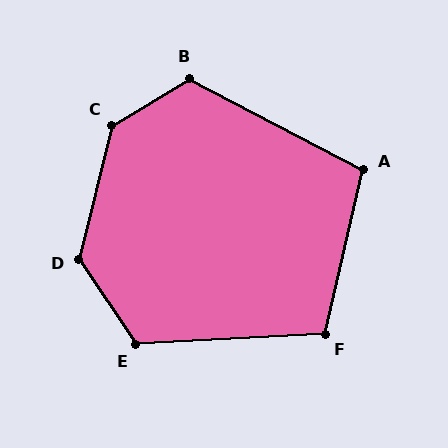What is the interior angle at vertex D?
Approximately 132 degrees (obtuse).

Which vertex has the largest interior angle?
C, at approximately 135 degrees.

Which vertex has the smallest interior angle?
A, at approximately 105 degrees.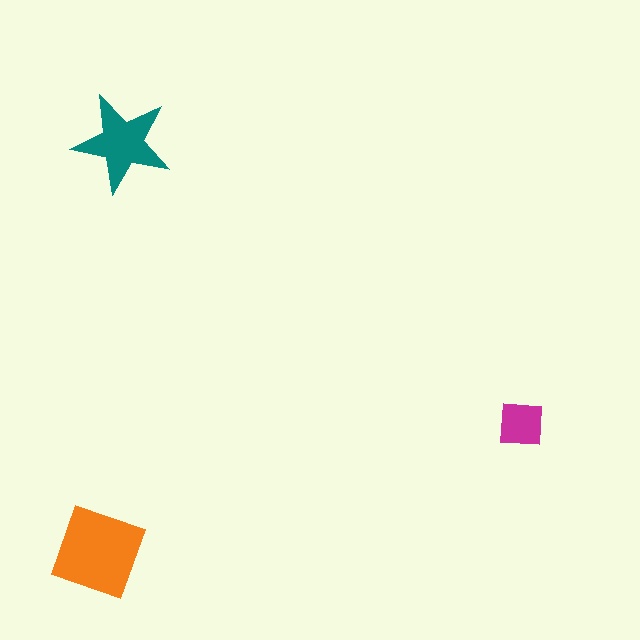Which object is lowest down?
The orange square is bottommost.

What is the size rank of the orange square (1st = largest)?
1st.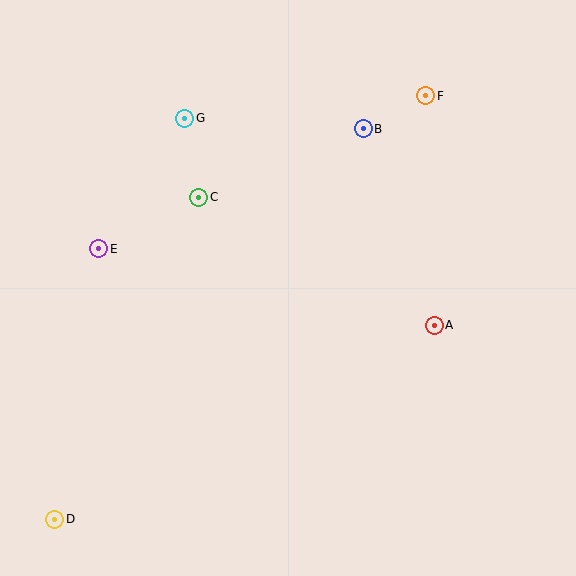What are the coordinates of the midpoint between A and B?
The midpoint between A and B is at (399, 227).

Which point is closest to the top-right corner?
Point F is closest to the top-right corner.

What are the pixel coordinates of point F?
Point F is at (426, 96).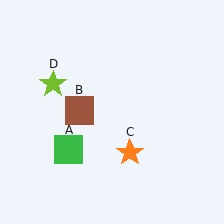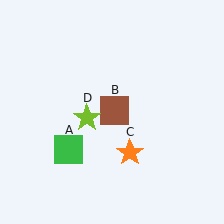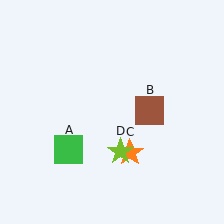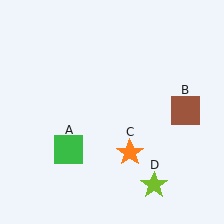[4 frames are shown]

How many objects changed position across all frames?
2 objects changed position: brown square (object B), lime star (object D).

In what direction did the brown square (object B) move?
The brown square (object B) moved right.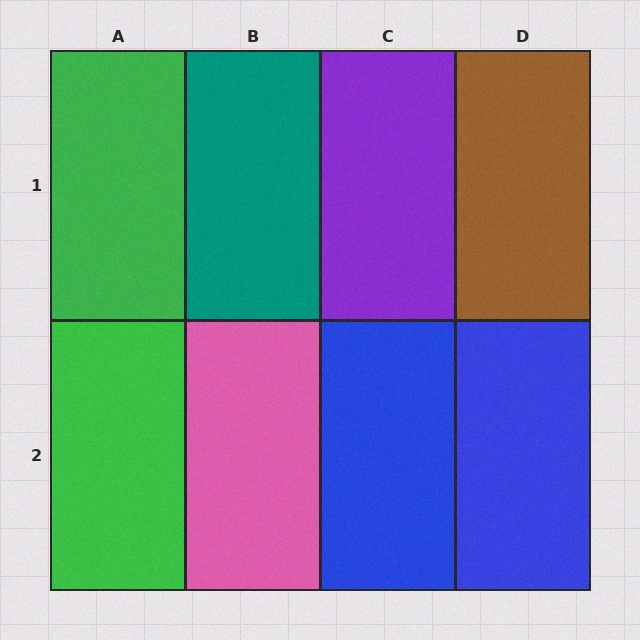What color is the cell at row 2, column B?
Pink.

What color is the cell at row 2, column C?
Blue.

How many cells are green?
2 cells are green.